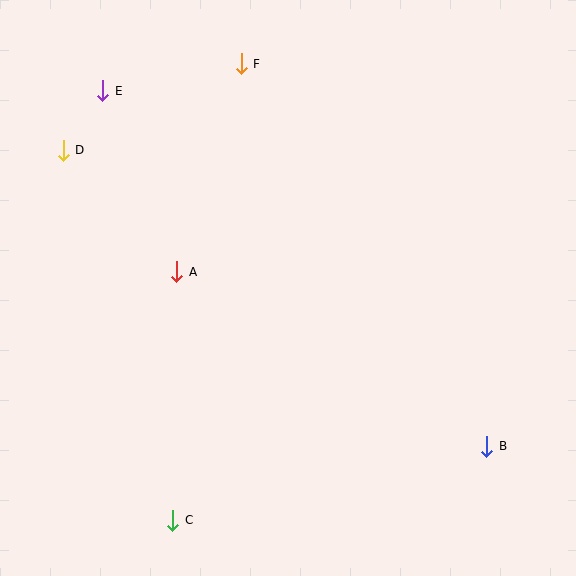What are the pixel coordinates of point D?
Point D is at (63, 150).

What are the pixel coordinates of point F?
Point F is at (241, 64).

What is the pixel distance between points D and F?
The distance between D and F is 198 pixels.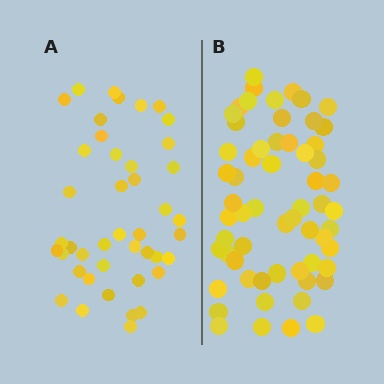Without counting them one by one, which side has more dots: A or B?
Region B (the right region) has more dots.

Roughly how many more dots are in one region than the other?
Region B has approximately 15 more dots than region A.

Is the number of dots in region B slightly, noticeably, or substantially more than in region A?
Region B has noticeably more, but not dramatically so. The ratio is roughly 1.4 to 1.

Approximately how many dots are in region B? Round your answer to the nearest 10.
About 60 dots.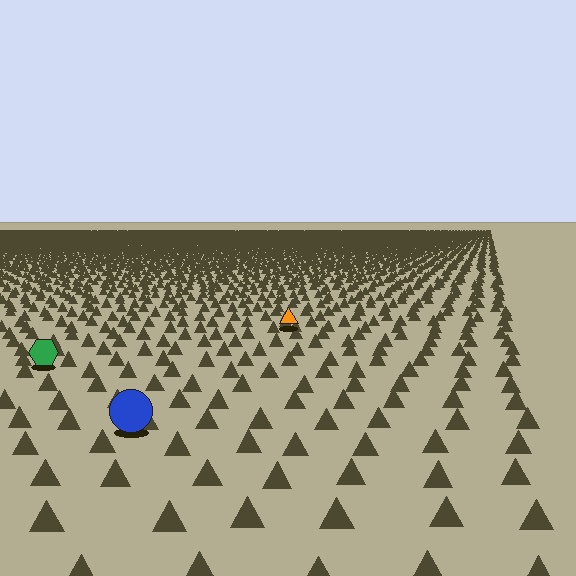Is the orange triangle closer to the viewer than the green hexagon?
No. The green hexagon is closer — you can tell from the texture gradient: the ground texture is coarser near it.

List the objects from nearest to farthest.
From nearest to farthest: the blue circle, the green hexagon, the orange triangle.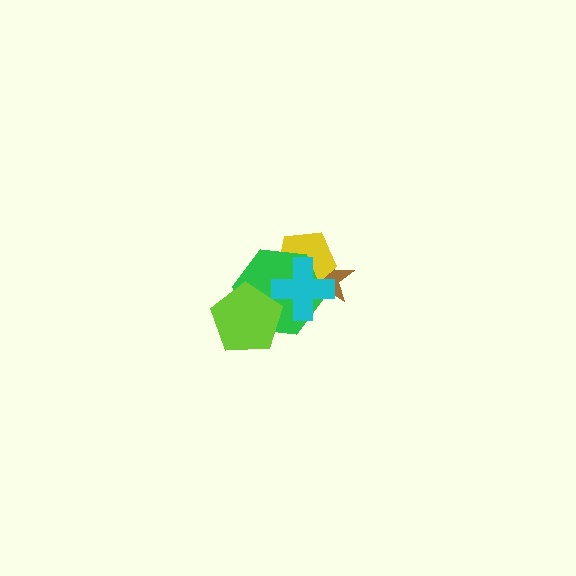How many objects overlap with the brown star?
3 objects overlap with the brown star.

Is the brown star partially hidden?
Yes, it is partially covered by another shape.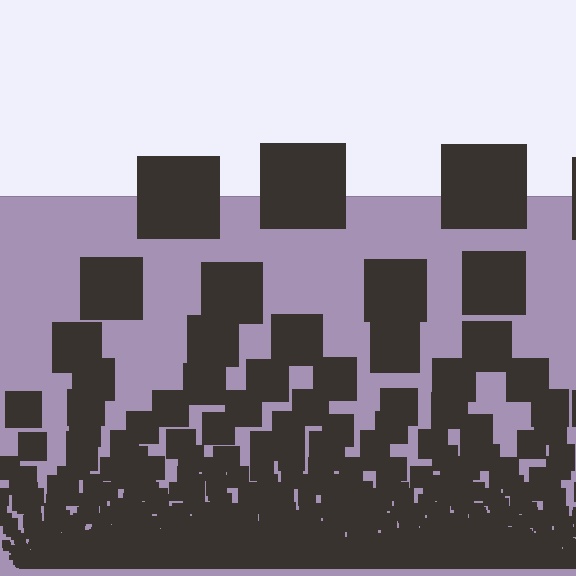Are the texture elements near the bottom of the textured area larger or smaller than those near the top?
Smaller. The gradient is inverted — elements near the bottom are smaller and denser.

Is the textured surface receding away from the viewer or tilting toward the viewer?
The surface appears to tilt toward the viewer. Texture elements get larger and sparser toward the top.